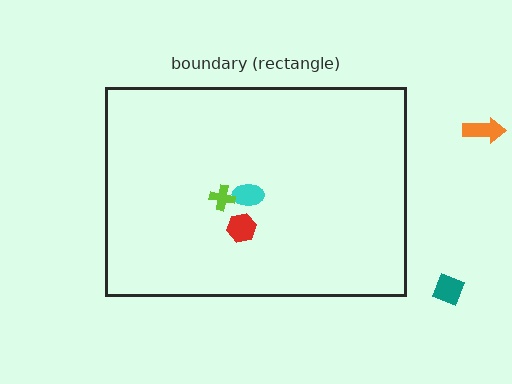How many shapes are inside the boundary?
3 inside, 2 outside.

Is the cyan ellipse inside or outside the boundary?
Inside.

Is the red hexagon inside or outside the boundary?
Inside.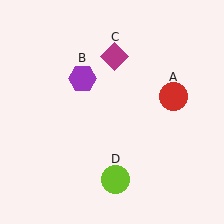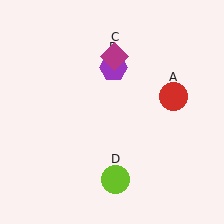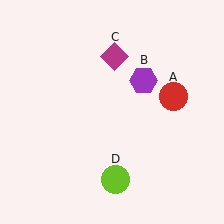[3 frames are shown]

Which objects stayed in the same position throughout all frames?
Red circle (object A) and magenta diamond (object C) and lime circle (object D) remained stationary.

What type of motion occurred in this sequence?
The purple hexagon (object B) rotated clockwise around the center of the scene.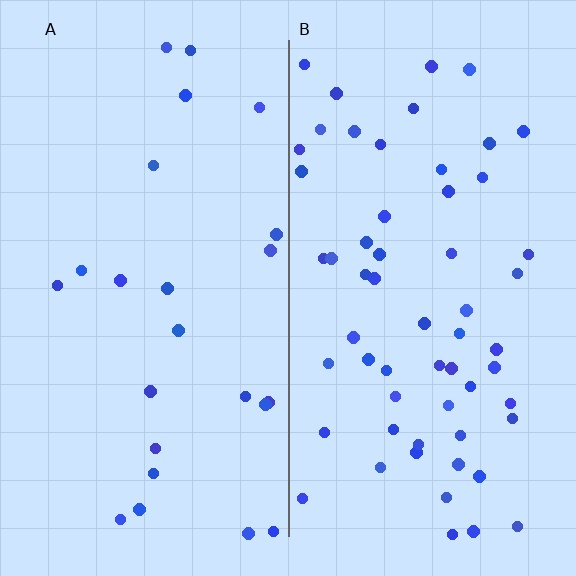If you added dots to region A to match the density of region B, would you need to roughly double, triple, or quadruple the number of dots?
Approximately double.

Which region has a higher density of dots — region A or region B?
B (the right).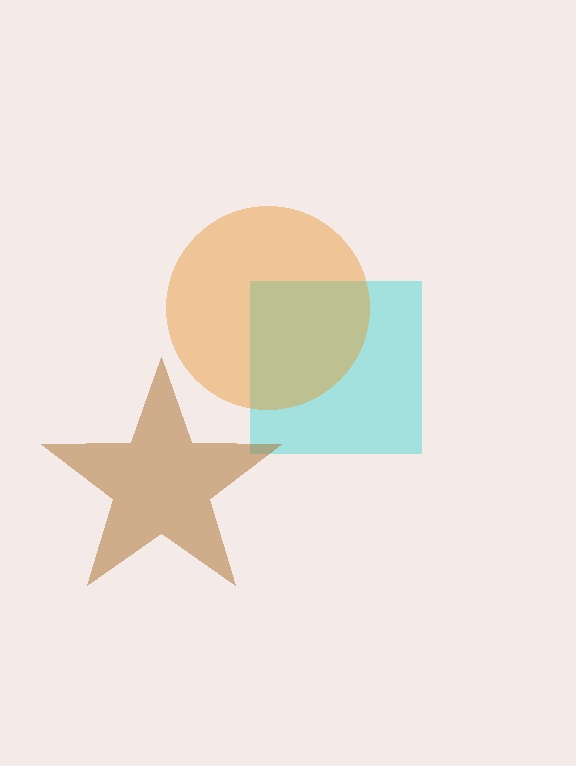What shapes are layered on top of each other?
The layered shapes are: a cyan square, an orange circle, a brown star.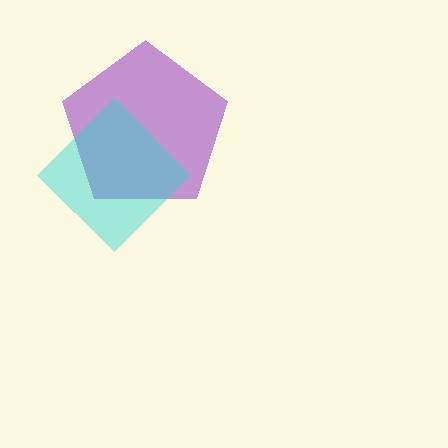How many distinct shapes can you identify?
There are 2 distinct shapes: a purple pentagon, a cyan diamond.